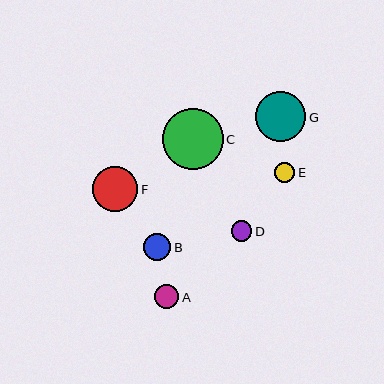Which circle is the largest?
Circle C is the largest with a size of approximately 61 pixels.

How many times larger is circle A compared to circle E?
Circle A is approximately 1.2 times the size of circle E.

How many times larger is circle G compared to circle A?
Circle G is approximately 2.1 times the size of circle A.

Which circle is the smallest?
Circle E is the smallest with a size of approximately 20 pixels.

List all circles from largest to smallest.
From largest to smallest: C, G, F, B, A, D, E.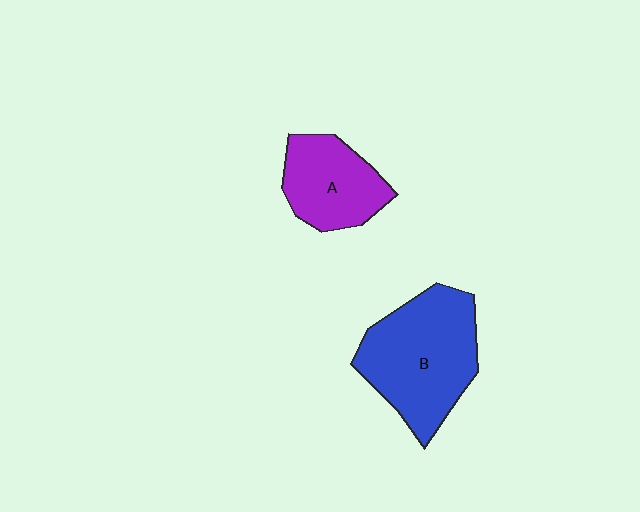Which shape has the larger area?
Shape B (blue).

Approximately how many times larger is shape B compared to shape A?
Approximately 1.6 times.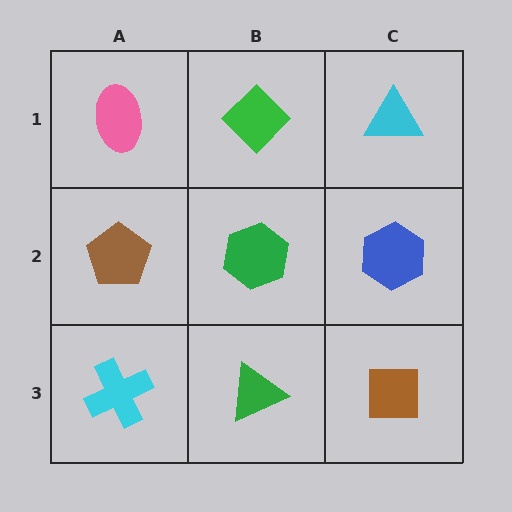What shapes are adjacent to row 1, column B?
A green hexagon (row 2, column B), a pink ellipse (row 1, column A), a cyan triangle (row 1, column C).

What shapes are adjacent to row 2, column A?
A pink ellipse (row 1, column A), a cyan cross (row 3, column A), a green hexagon (row 2, column B).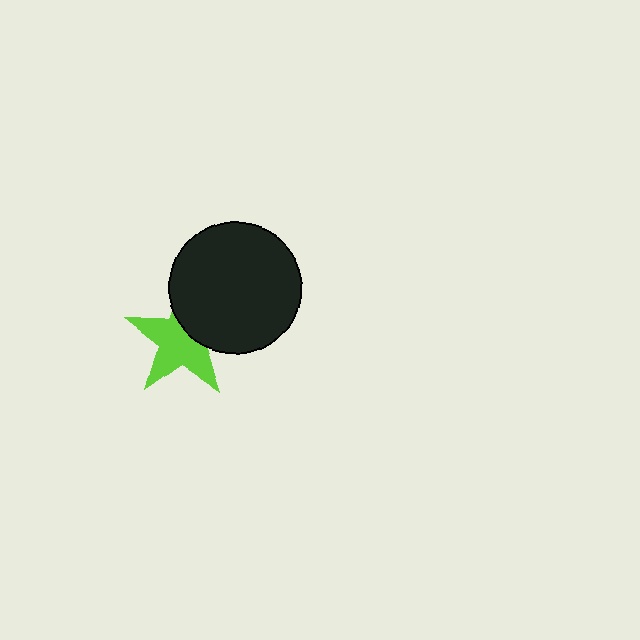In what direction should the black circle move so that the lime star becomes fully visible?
The black circle should move toward the upper-right. That is the shortest direction to clear the overlap and leave the lime star fully visible.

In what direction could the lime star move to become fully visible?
The lime star could move toward the lower-left. That would shift it out from behind the black circle entirely.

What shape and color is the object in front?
The object in front is a black circle.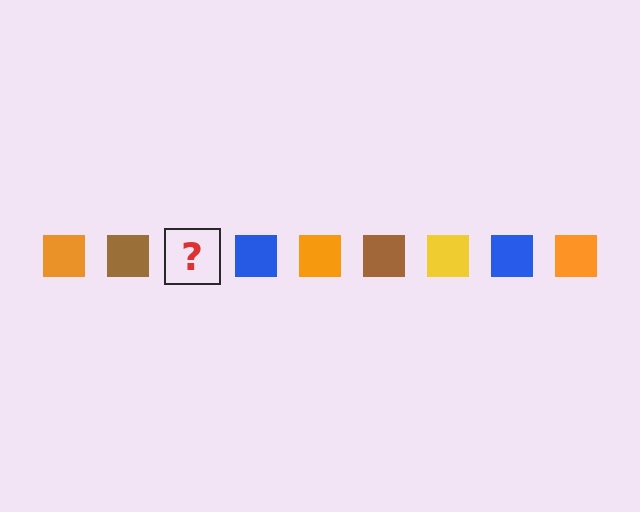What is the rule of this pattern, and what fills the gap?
The rule is that the pattern cycles through orange, brown, yellow, blue squares. The gap should be filled with a yellow square.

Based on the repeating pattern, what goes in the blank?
The blank should be a yellow square.